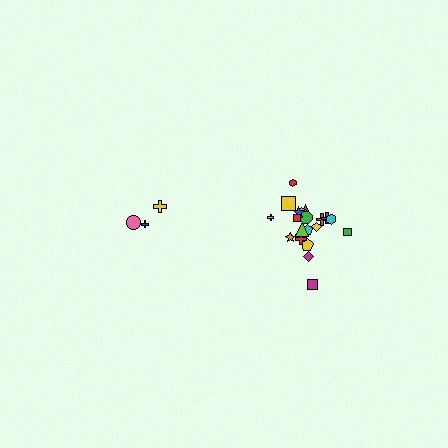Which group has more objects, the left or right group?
The right group.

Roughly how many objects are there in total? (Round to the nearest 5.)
Roughly 25 objects in total.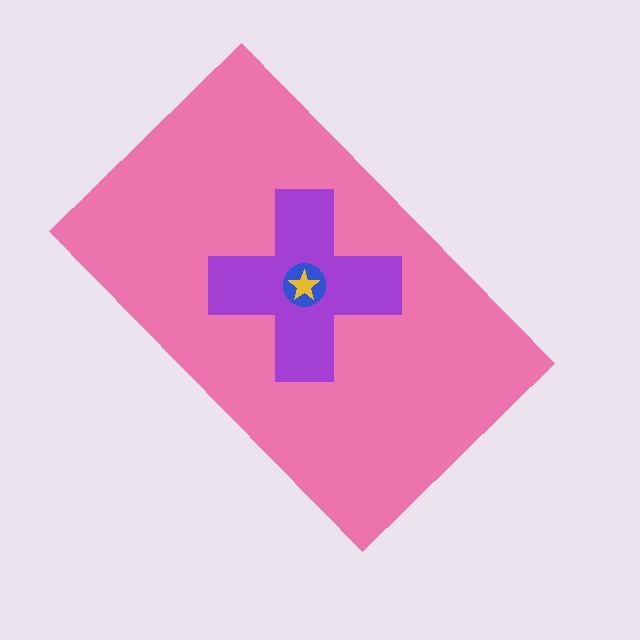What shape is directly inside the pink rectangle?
The purple cross.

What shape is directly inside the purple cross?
The blue circle.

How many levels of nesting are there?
4.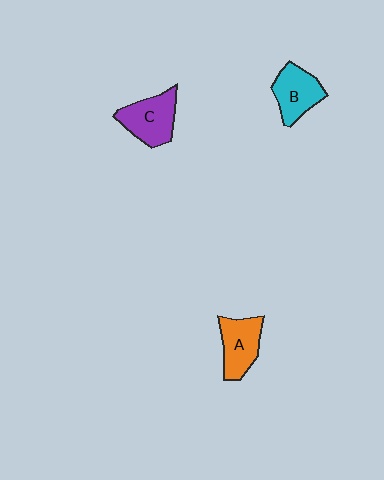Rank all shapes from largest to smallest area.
From largest to smallest: C (purple), B (cyan), A (orange).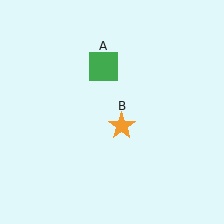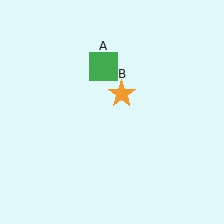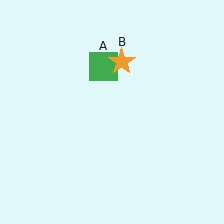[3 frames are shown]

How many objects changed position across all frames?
1 object changed position: orange star (object B).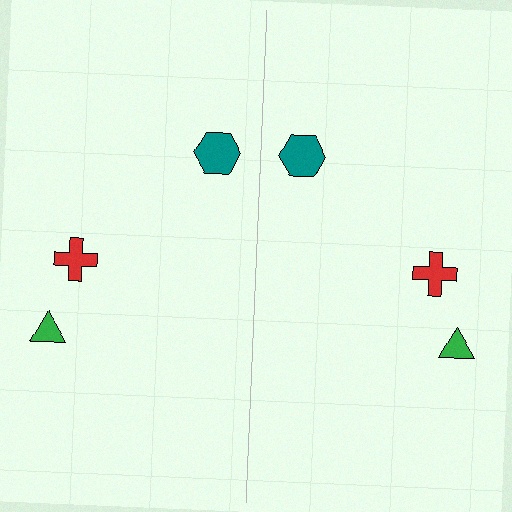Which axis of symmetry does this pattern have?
The pattern has a vertical axis of symmetry running through the center of the image.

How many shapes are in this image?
There are 6 shapes in this image.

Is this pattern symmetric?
Yes, this pattern has bilateral (reflection) symmetry.